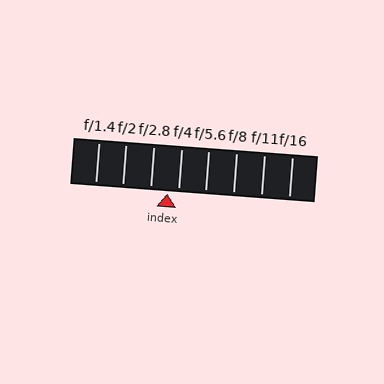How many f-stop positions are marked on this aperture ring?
There are 8 f-stop positions marked.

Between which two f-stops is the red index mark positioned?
The index mark is between f/2.8 and f/4.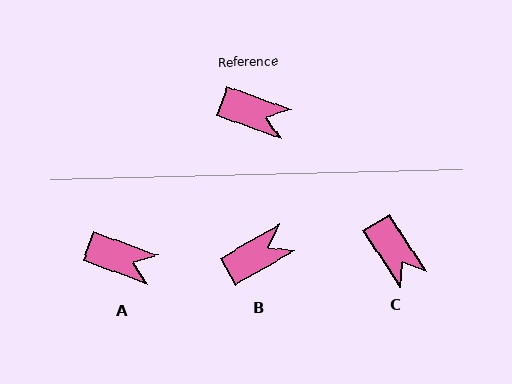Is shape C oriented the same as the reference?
No, it is off by about 37 degrees.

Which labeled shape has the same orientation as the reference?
A.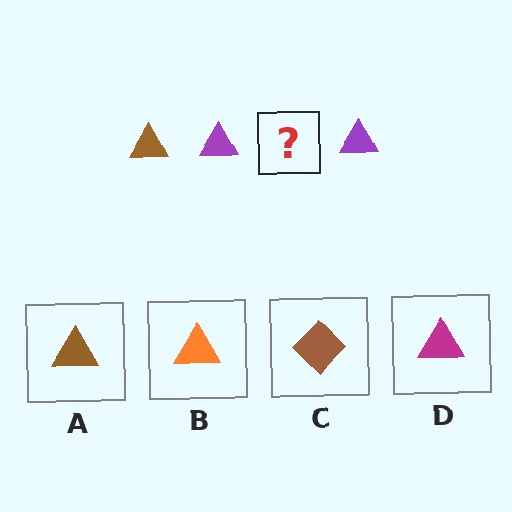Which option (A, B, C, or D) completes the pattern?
A.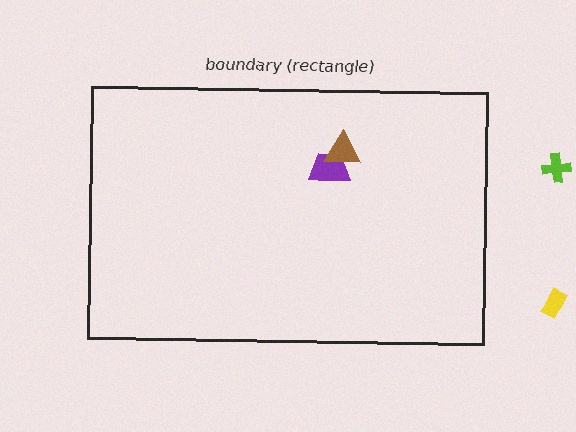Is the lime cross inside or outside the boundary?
Outside.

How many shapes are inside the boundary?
2 inside, 2 outside.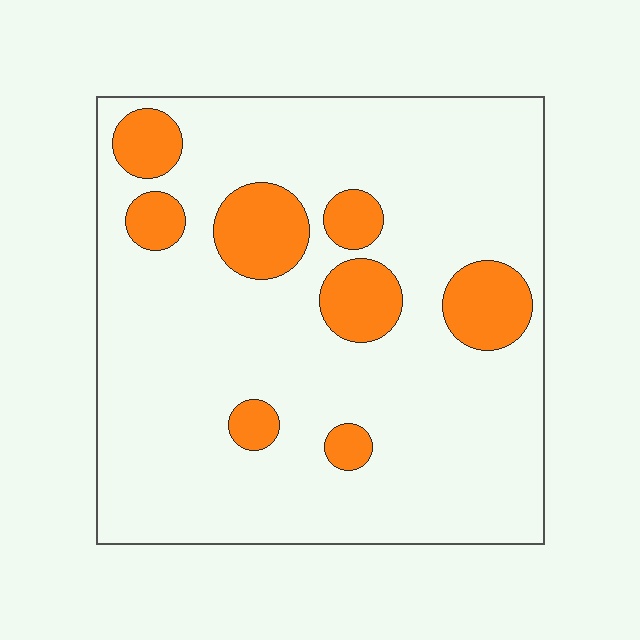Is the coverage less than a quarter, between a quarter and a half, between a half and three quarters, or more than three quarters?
Less than a quarter.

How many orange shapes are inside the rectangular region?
8.